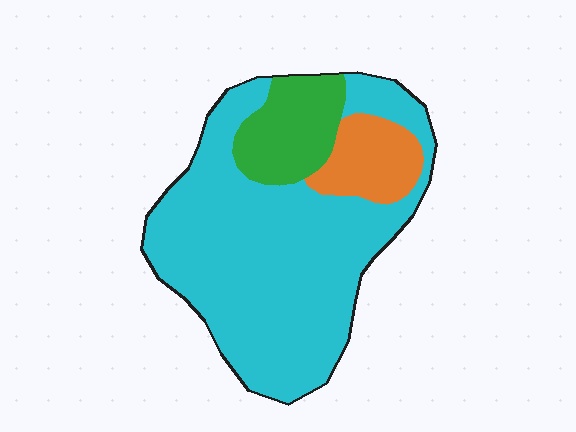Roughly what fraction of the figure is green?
Green takes up less than a quarter of the figure.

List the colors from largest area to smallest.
From largest to smallest: cyan, green, orange.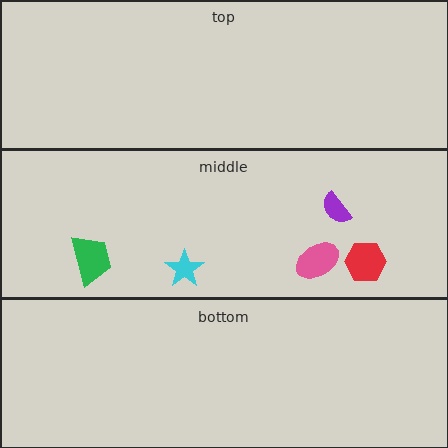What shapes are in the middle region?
The pink ellipse, the cyan star, the red hexagon, the green trapezoid, the purple semicircle.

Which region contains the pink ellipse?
The middle region.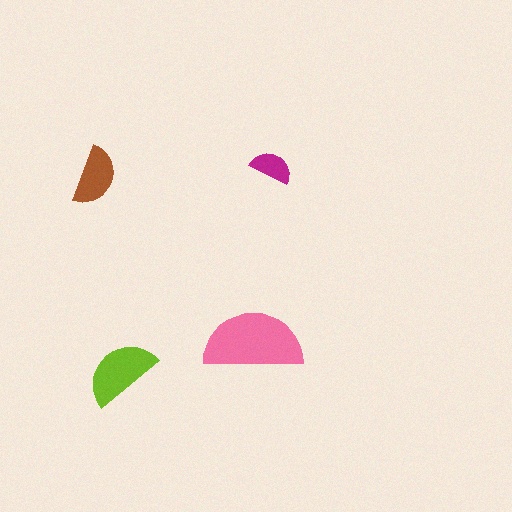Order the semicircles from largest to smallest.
the pink one, the lime one, the brown one, the magenta one.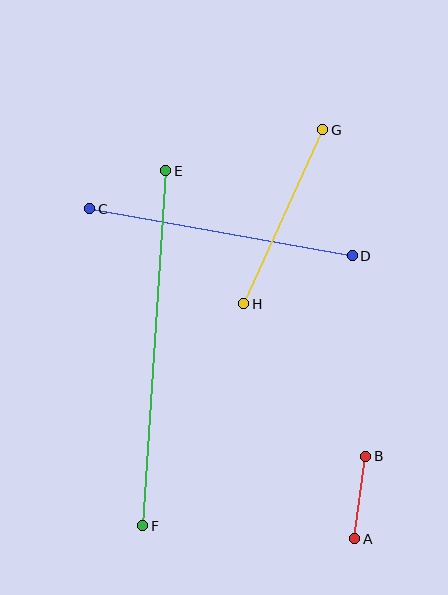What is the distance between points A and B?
The distance is approximately 83 pixels.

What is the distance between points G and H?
The distance is approximately 191 pixels.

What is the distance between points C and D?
The distance is approximately 266 pixels.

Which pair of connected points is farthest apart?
Points E and F are farthest apart.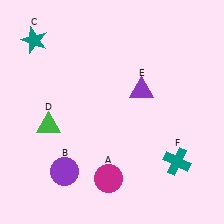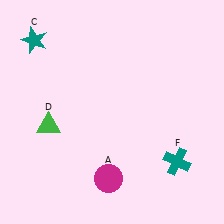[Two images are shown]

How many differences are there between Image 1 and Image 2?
There are 2 differences between the two images.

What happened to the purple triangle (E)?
The purple triangle (E) was removed in Image 2. It was in the top-right area of Image 1.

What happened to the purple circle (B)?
The purple circle (B) was removed in Image 2. It was in the bottom-left area of Image 1.